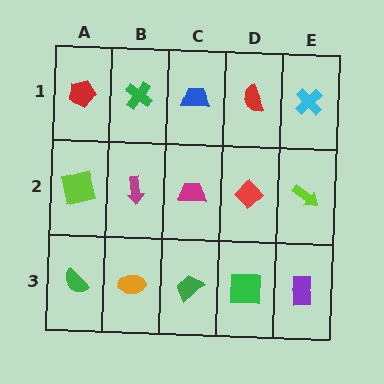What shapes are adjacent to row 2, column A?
A red pentagon (row 1, column A), a green semicircle (row 3, column A), a magenta arrow (row 2, column B).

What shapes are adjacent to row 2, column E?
A cyan cross (row 1, column E), a purple rectangle (row 3, column E), a red diamond (row 2, column D).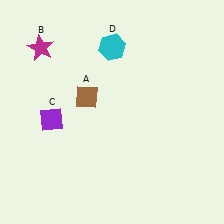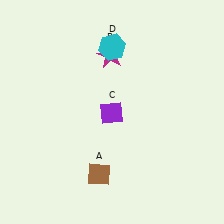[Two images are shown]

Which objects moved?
The objects that moved are: the brown diamond (A), the magenta star (B), the purple diamond (C).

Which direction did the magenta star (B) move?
The magenta star (B) moved right.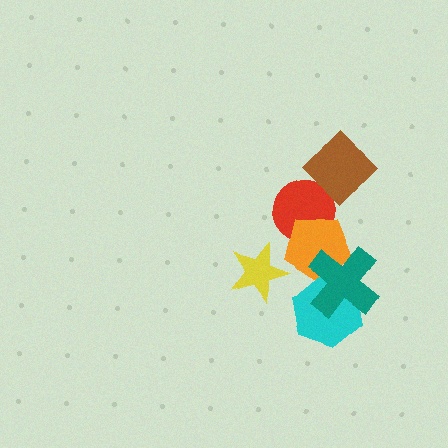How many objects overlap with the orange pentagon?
3 objects overlap with the orange pentagon.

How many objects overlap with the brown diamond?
1 object overlaps with the brown diamond.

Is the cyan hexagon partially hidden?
Yes, it is partially covered by another shape.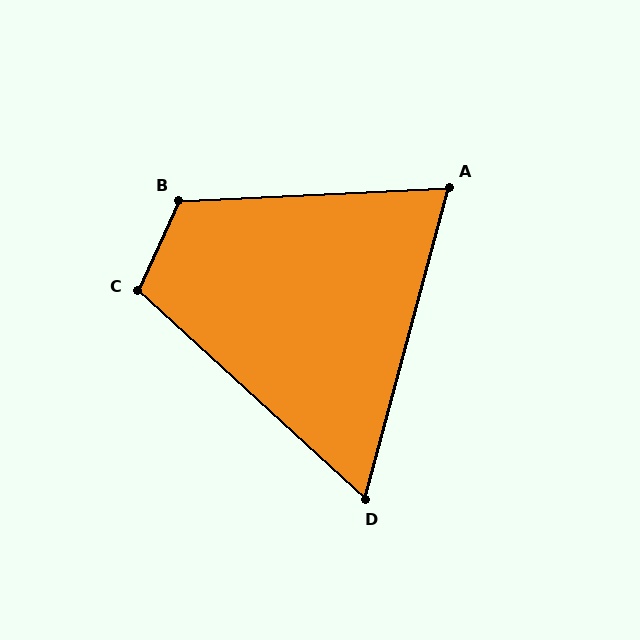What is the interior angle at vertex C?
Approximately 108 degrees (obtuse).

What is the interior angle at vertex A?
Approximately 72 degrees (acute).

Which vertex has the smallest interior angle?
D, at approximately 63 degrees.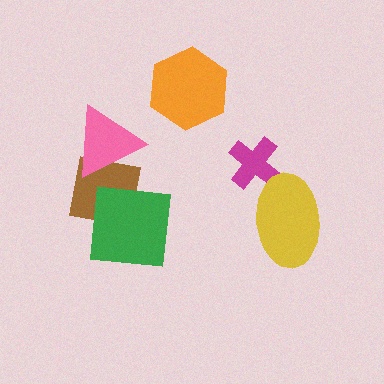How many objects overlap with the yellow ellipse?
1 object overlaps with the yellow ellipse.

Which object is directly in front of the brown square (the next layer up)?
The green square is directly in front of the brown square.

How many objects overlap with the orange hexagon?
0 objects overlap with the orange hexagon.